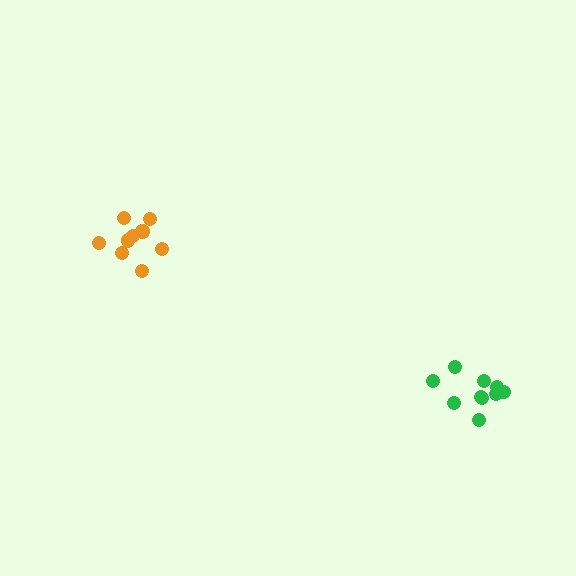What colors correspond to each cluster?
The clusters are colored: orange, green.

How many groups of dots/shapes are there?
There are 2 groups.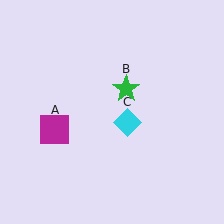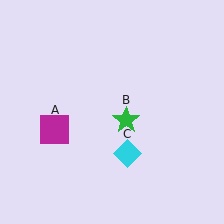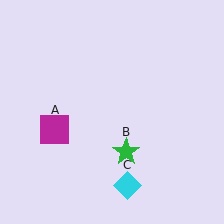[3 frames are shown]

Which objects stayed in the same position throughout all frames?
Magenta square (object A) remained stationary.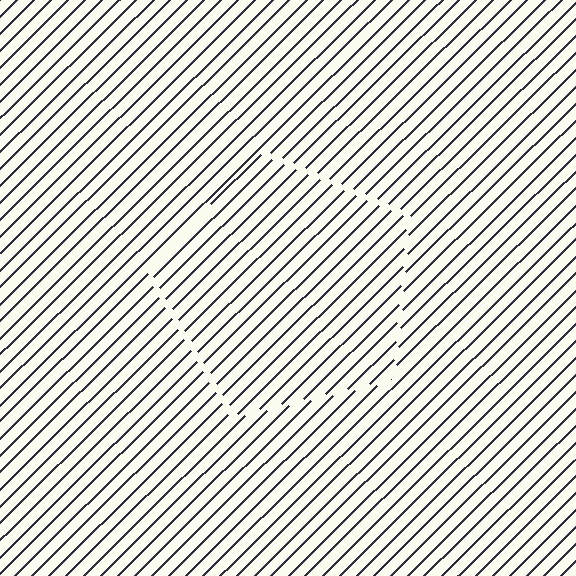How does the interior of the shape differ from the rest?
The interior of the shape contains the same grating, shifted by half a period — the contour is defined by the phase discontinuity where line-ends from the inner and outer gratings abut.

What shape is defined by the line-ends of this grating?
An illusory pentagon. The interior of the shape contains the same grating, shifted by half a period — the contour is defined by the phase discontinuity where line-ends from the inner and outer gratings abut.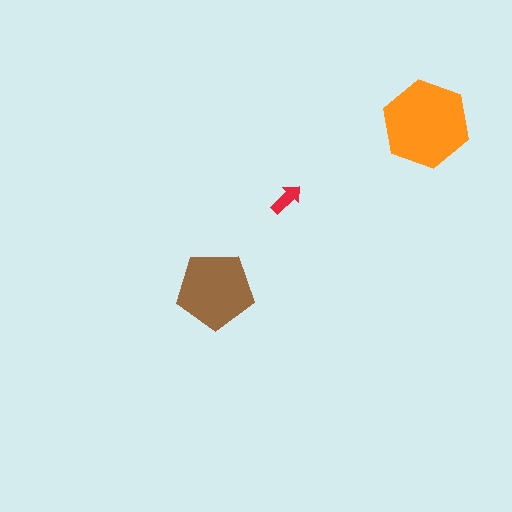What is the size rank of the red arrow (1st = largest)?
3rd.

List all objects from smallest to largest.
The red arrow, the brown pentagon, the orange hexagon.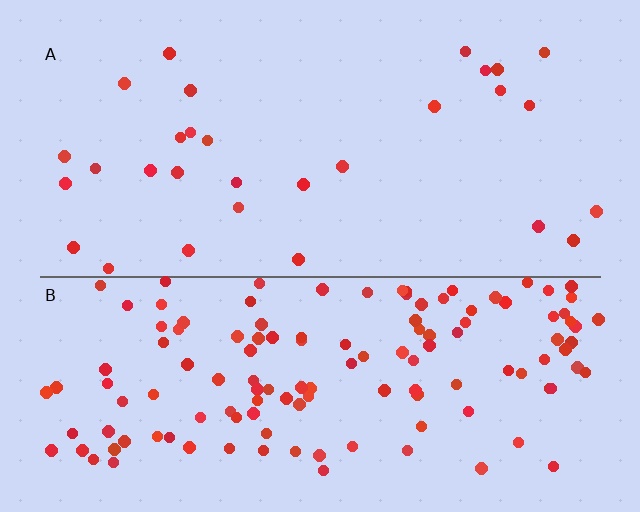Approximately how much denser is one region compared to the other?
Approximately 4.5× — region B over region A.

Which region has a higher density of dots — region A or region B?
B (the bottom).